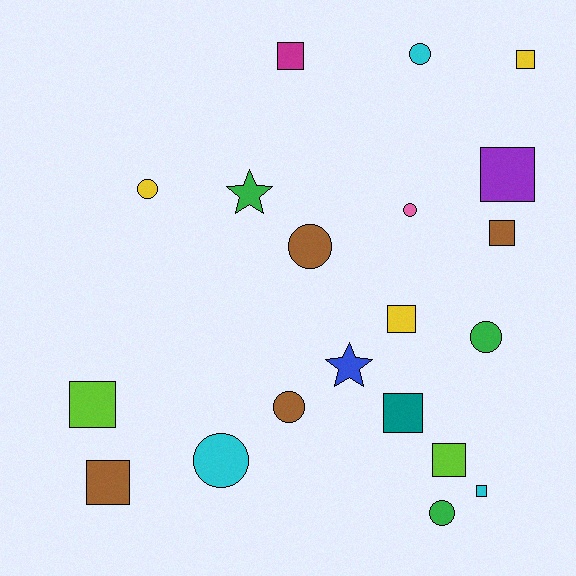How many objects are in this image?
There are 20 objects.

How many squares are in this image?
There are 10 squares.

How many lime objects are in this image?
There are 2 lime objects.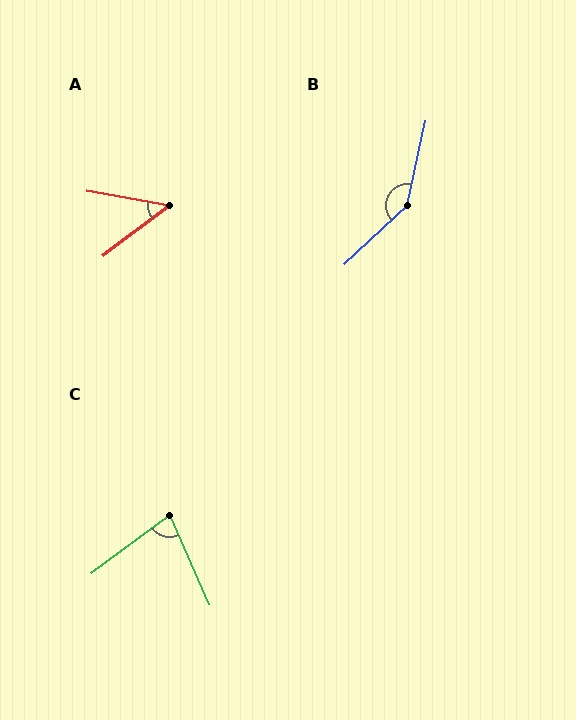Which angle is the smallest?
A, at approximately 47 degrees.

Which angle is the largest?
B, at approximately 146 degrees.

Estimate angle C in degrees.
Approximately 78 degrees.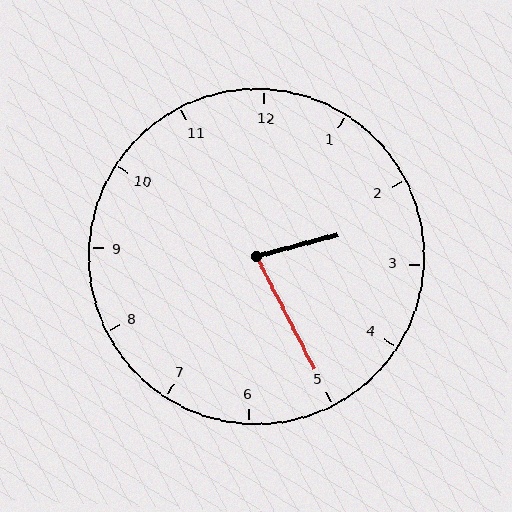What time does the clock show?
2:25.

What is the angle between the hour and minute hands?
Approximately 78 degrees.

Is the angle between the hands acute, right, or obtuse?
It is acute.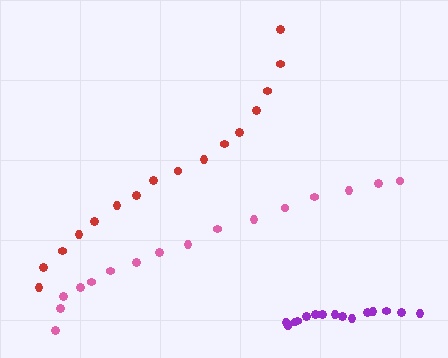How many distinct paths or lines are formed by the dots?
There are 3 distinct paths.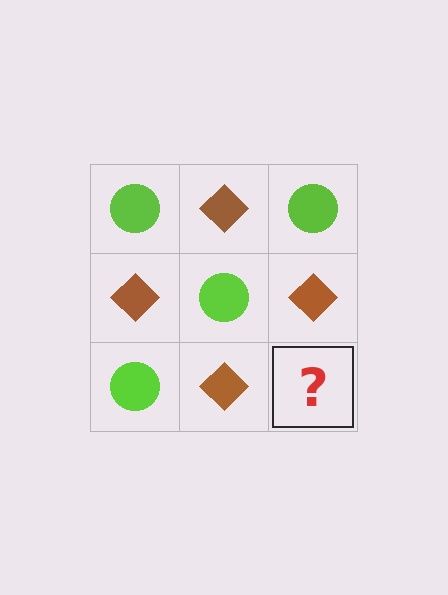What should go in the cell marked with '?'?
The missing cell should contain a lime circle.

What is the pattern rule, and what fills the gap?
The rule is that it alternates lime circle and brown diamond in a checkerboard pattern. The gap should be filled with a lime circle.